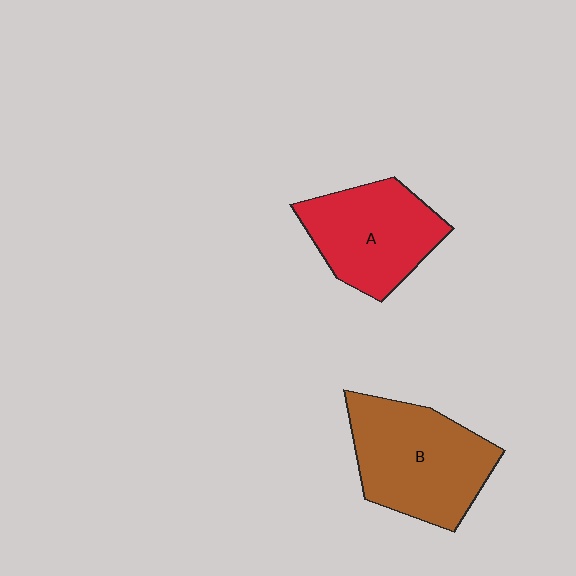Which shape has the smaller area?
Shape A (red).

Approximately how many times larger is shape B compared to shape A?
Approximately 1.2 times.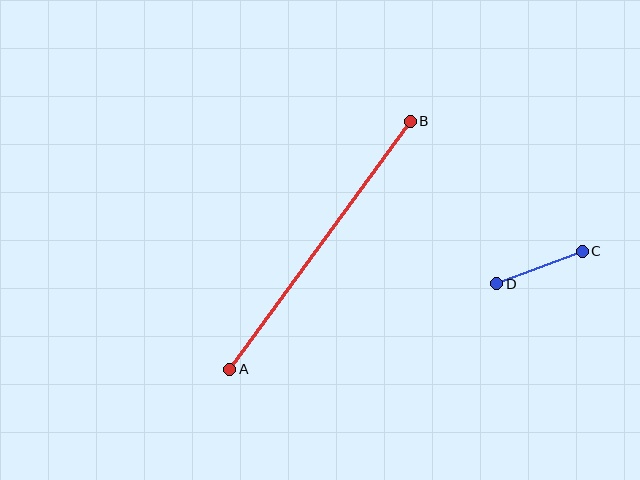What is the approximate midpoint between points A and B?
The midpoint is at approximately (320, 245) pixels.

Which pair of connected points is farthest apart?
Points A and B are farthest apart.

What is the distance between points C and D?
The distance is approximately 91 pixels.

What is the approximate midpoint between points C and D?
The midpoint is at approximately (539, 267) pixels.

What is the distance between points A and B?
The distance is approximately 307 pixels.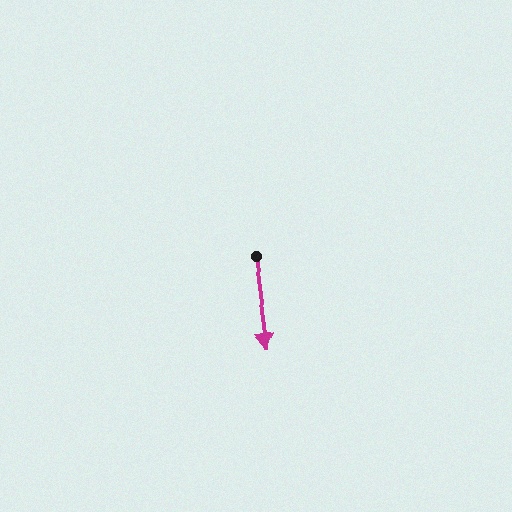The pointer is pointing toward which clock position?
Roughly 6 o'clock.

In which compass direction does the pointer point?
South.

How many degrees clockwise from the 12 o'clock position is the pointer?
Approximately 173 degrees.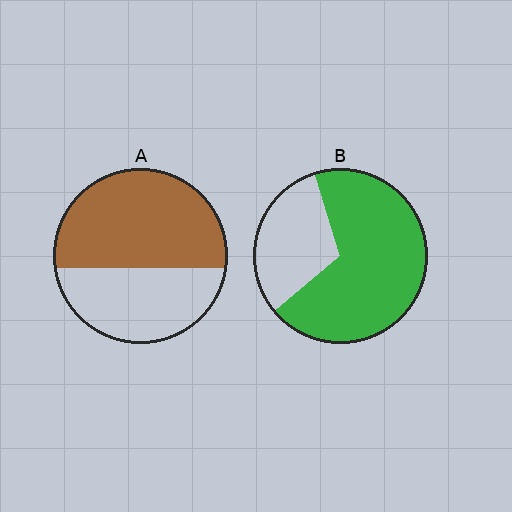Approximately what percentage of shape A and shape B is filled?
A is approximately 60% and B is approximately 70%.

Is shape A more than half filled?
Yes.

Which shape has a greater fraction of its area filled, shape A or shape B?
Shape B.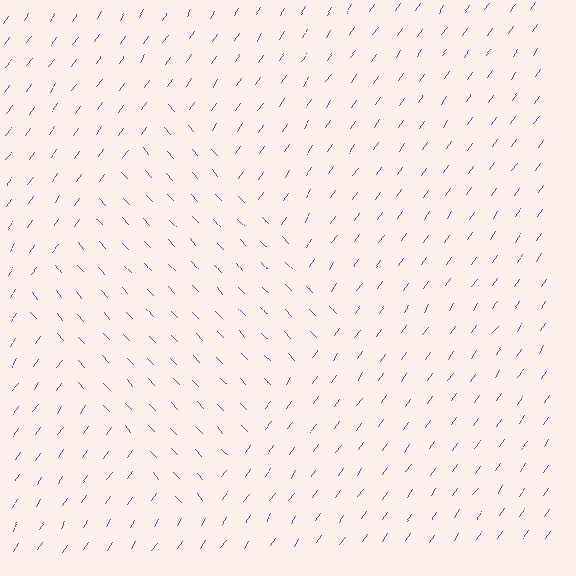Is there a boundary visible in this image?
Yes, there is a texture boundary formed by a change in line orientation.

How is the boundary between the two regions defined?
The boundary is defined purely by a change in line orientation (approximately 77 degrees difference). All lines are the same color and thickness.